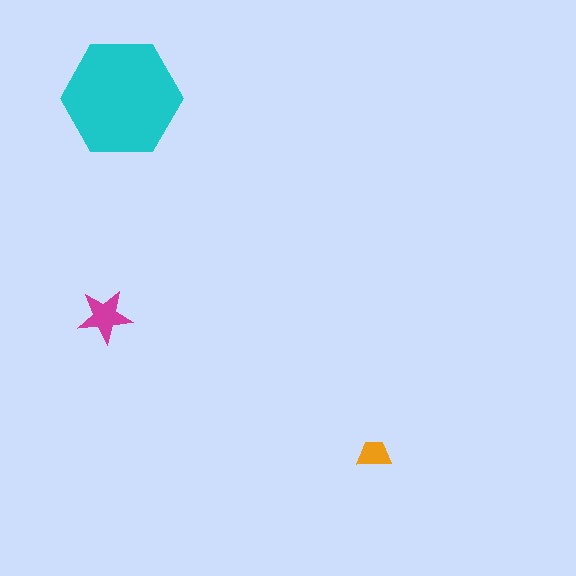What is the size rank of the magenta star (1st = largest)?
2nd.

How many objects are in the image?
There are 3 objects in the image.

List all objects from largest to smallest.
The cyan hexagon, the magenta star, the orange trapezoid.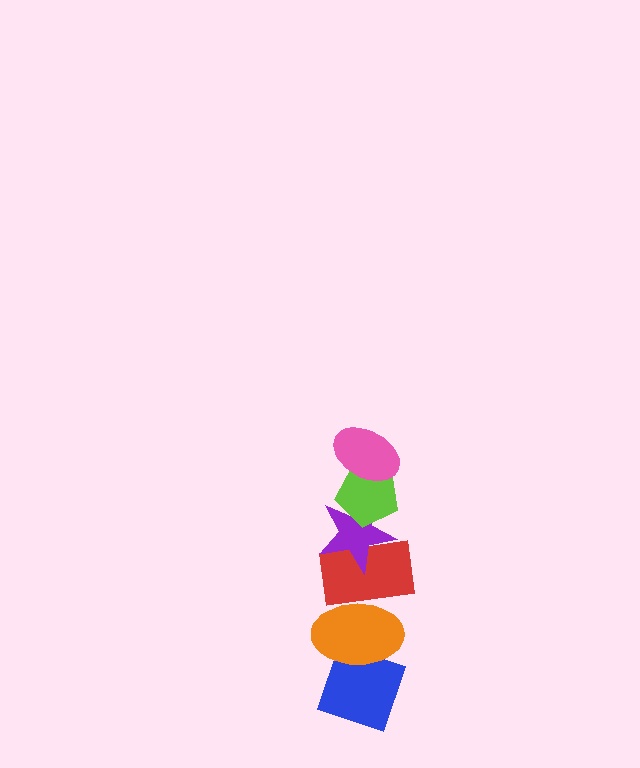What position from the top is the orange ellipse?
The orange ellipse is 5th from the top.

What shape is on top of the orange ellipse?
The red rectangle is on top of the orange ellipse.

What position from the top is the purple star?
The purple star is 3rd from the top.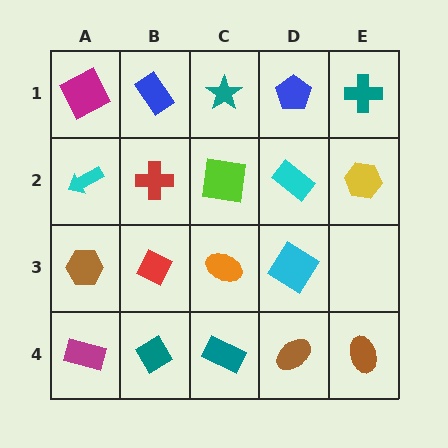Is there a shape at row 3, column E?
No, that cell is empty.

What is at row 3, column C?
An orange ellipse.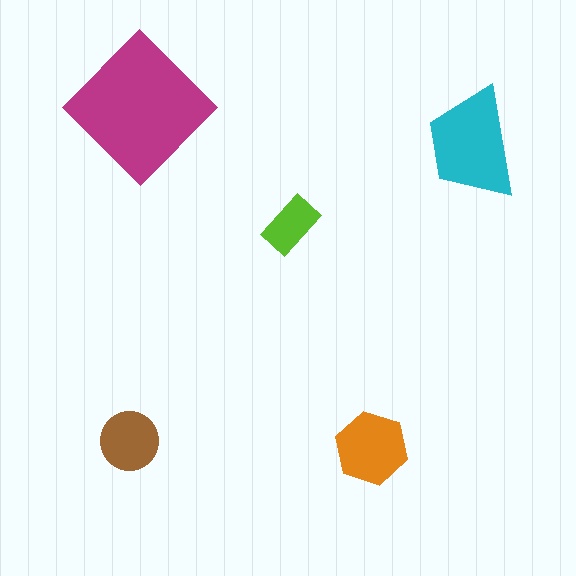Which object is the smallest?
The lime rectangle.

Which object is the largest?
The magenta diamond.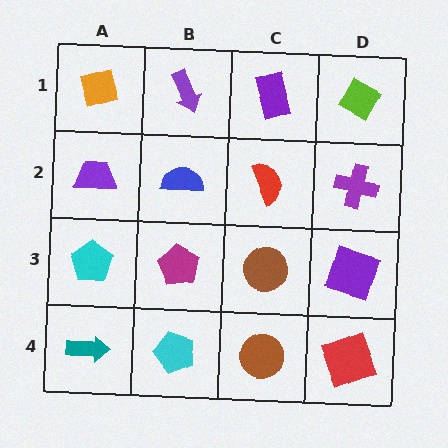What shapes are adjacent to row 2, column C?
A purple rectangle (row 1, column C), a brown circle (row 3, column C), a blue semicircle (row 2, column B), a purple cross (row 2, column D).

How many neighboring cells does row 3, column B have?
4.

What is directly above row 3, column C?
A red semicircle.